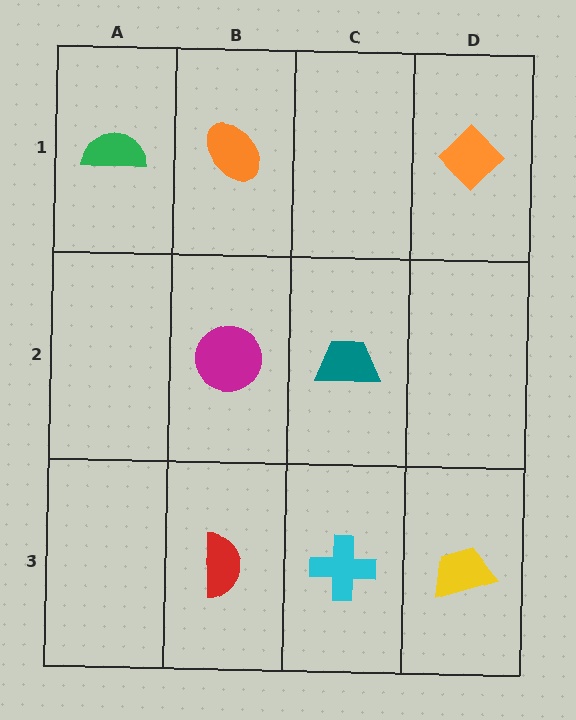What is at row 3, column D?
A yellow trapezoid.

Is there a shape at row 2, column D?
No, that cell is empty.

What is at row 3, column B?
A red semicircle.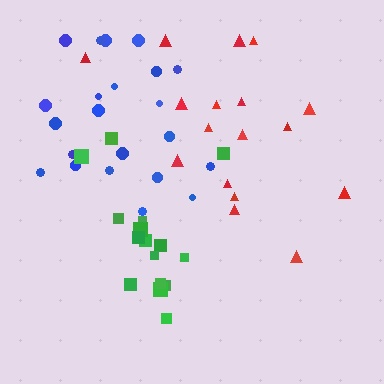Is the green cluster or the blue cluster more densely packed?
Green.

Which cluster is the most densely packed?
Green.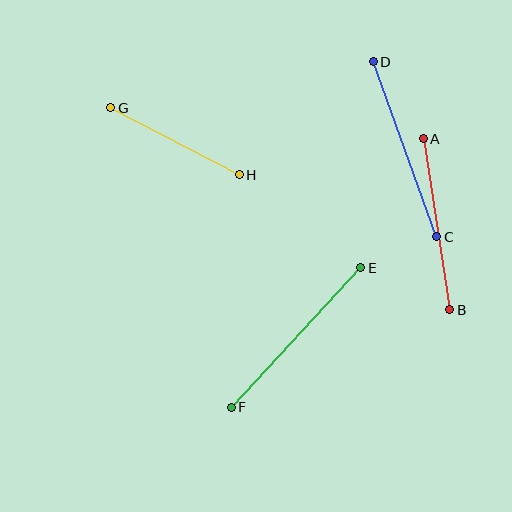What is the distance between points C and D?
The distance is approximately 186 pixels.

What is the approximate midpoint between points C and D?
The midpoint is at approximately (405, 149) pixels.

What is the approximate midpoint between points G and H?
The midpoint is at approximately (175, 141) pixels.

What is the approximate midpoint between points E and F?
The midpoint is at approximately (296, 337) pixels.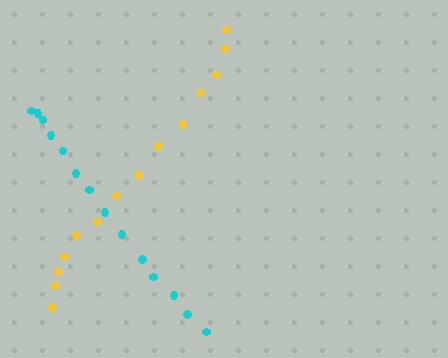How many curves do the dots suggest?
There are 2 distinct paths.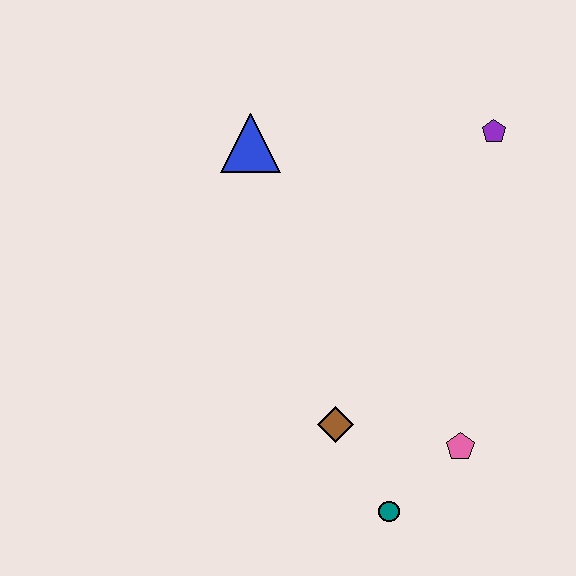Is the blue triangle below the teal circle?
No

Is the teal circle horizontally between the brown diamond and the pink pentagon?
Yes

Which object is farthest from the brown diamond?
The purple pentagon is farthest from the brown diamond.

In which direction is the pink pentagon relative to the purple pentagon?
The pink pentagon is below the purple pentagon.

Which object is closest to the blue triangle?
The purple pentagon is closest to the blue triangle.